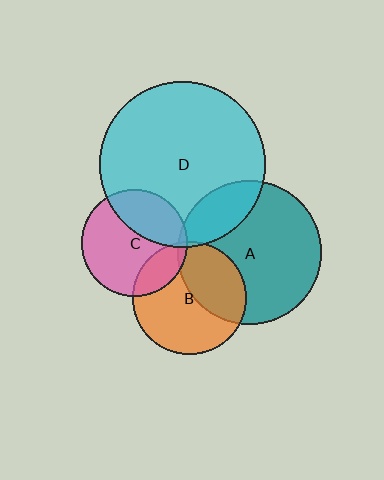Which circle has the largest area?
Circle D (cyan).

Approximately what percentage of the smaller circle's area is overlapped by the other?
Approximately 35%.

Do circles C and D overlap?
Yes.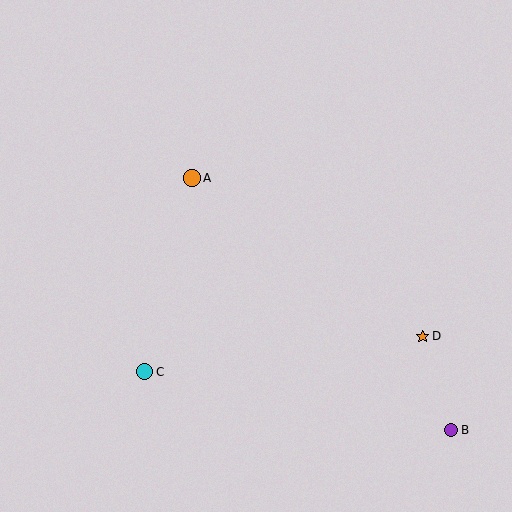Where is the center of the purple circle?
The center of the purple circle is at (451, 430).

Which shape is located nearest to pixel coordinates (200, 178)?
The orange circle (labeled A) at (192, 178) is nearest to that location.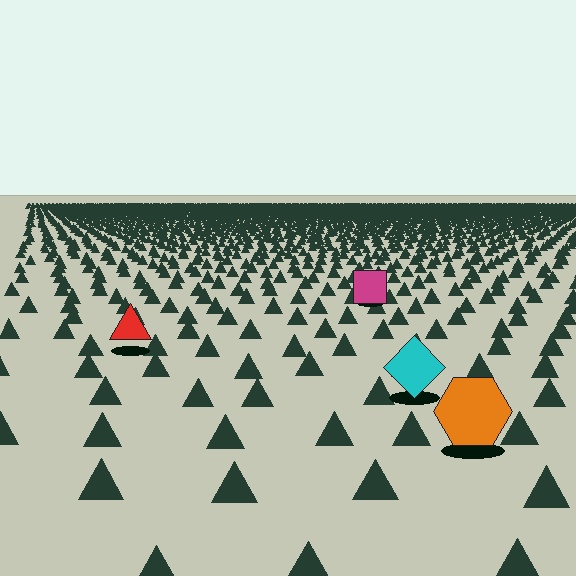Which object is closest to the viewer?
The orange hexagon is closest. The texture marks near it are larger and more spread out.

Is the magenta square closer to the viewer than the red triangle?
No. The red triangle is closer — you can tell from the texture gradient: the ground texture is coarser near it.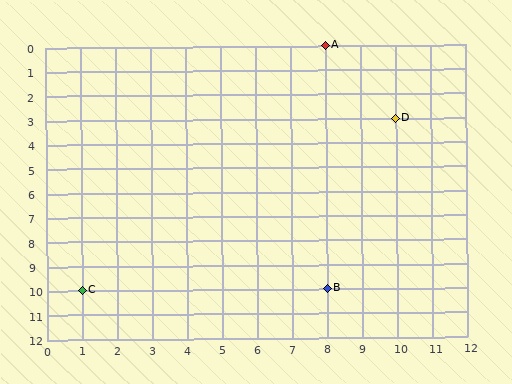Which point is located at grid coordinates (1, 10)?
Point C is at (1, 10).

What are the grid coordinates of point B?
Point B is at grid coordinates (8, 10).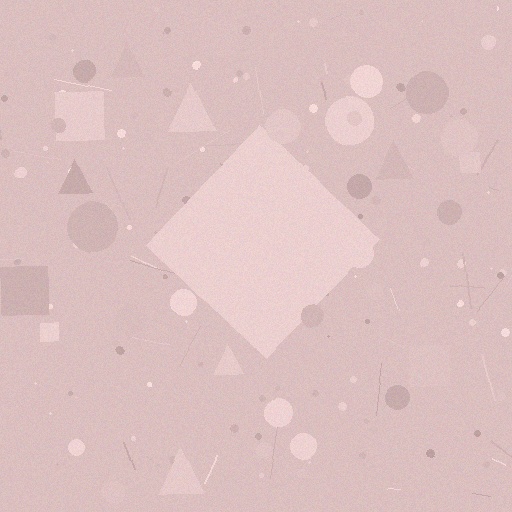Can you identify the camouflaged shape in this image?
The camouflaged shape is a diamond.